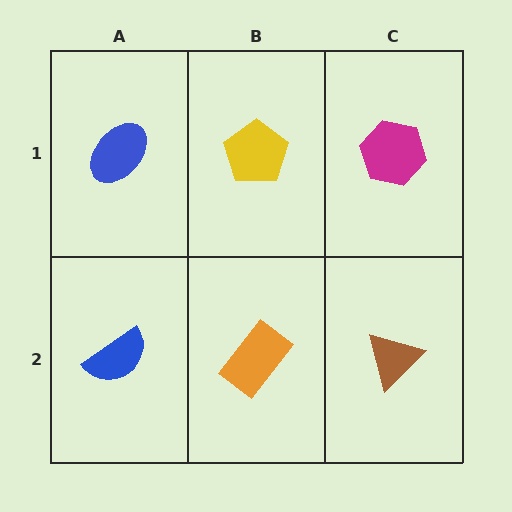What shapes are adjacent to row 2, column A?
A blue ellipse (row 1, column A), an orange rectangle (row 2, column B).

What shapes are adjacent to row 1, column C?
A brown triangle (row 2, column C), a yellow pentagon (row 1, column B).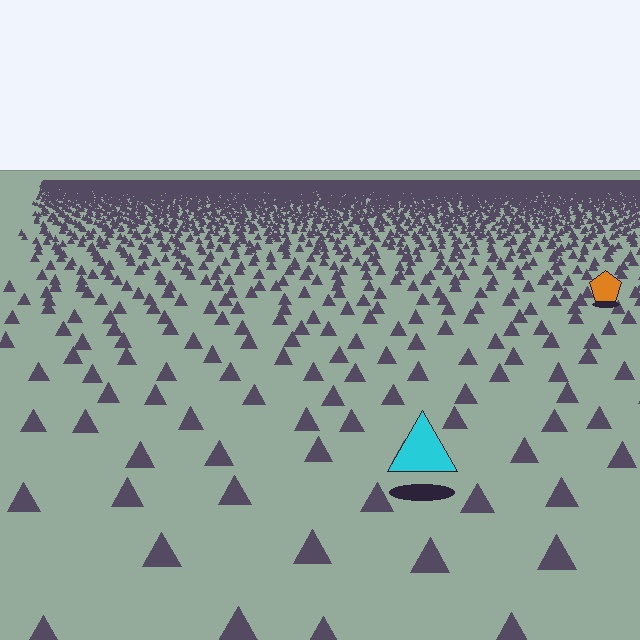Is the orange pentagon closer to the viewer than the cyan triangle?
No. The cyan triangle is closer — you can tell from the texture gradient: the ground texture is coarser near it.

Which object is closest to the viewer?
The cyan triangle is closest. The texture marks near it are larger and more spread out.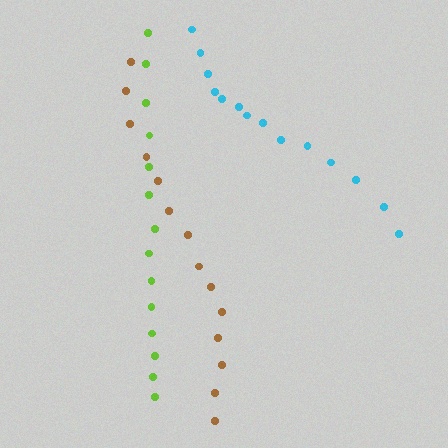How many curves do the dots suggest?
There are 3 distinct paths.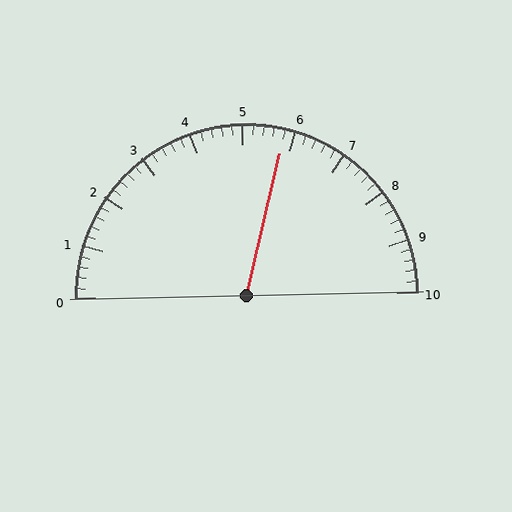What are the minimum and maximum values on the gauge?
The gauge ranges from 0 to 10.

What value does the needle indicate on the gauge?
The needle indicates approximately 5.8.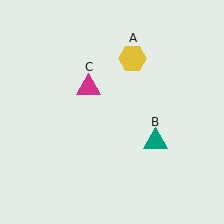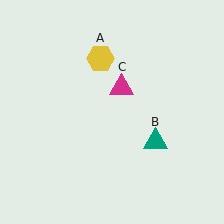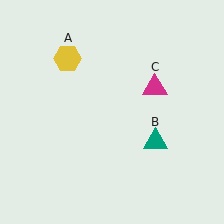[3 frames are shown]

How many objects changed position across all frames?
2 objects changed position: yellow hexagon (object A), magenta triangle (object C).